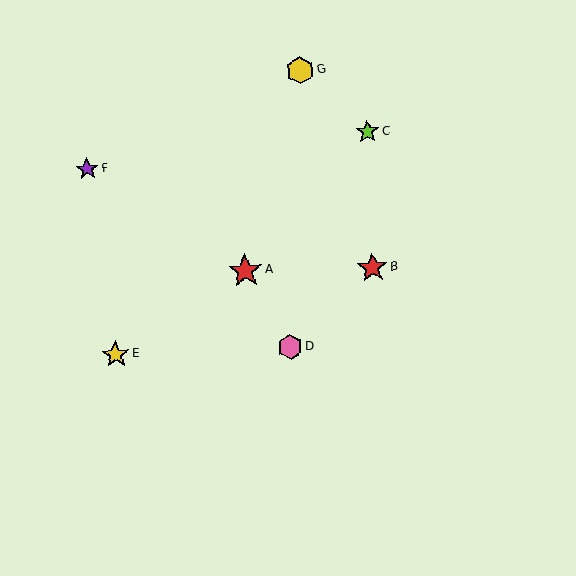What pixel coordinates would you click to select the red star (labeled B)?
Click at (372, 268) to select the red star B.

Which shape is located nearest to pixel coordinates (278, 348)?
The pink hexagon (labeled D) at (290, 347) is nearest to that location.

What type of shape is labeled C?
Shape C is a lime star.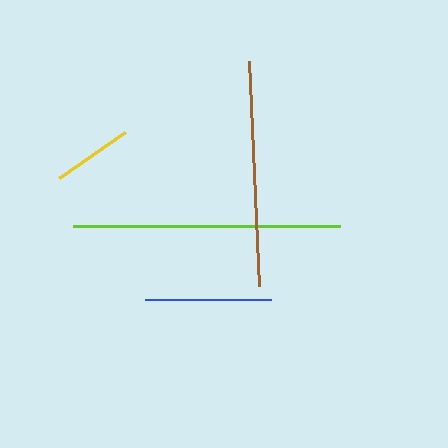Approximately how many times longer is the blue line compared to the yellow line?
The blue line is approximately 1.5 times the length of the yellow line.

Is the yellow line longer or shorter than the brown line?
The brown line is longer than the yellow line.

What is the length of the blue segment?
The blue segment is approximately 126 pixels long.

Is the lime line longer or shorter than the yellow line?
The lime line is longer than the yellow line.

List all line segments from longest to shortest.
From longest to shortest: lime, brown, blue, yellow.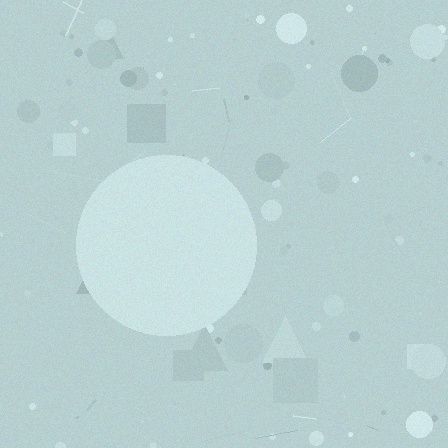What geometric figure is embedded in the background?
A circle is embedded in the background.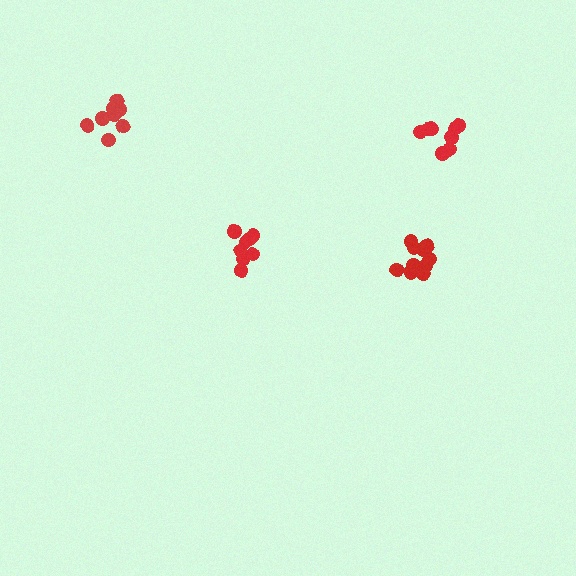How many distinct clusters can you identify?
There are 4 distinct clusters.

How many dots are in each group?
Group 1: 8 dots, Group 2: 8 dots, Group 3: 10 dots, Group 4: 10 dots (36 total).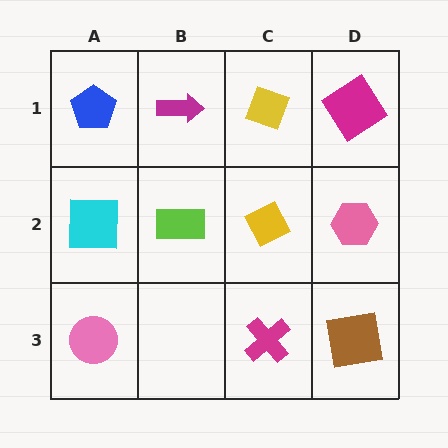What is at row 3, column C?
A magenta cross.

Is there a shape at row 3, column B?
No, that cell is empty.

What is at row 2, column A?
A cyan square.